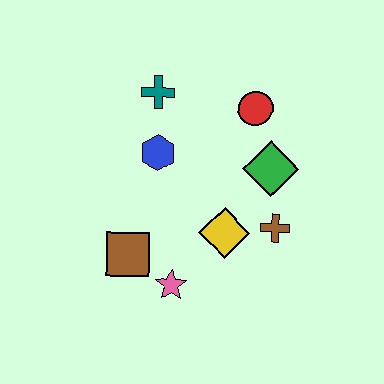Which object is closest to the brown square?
The pink star is closest to the brown square.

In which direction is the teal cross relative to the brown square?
The teal cross is above the brown square.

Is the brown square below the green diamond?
Yes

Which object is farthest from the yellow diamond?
The teal cross is farthest from the yellow diamond.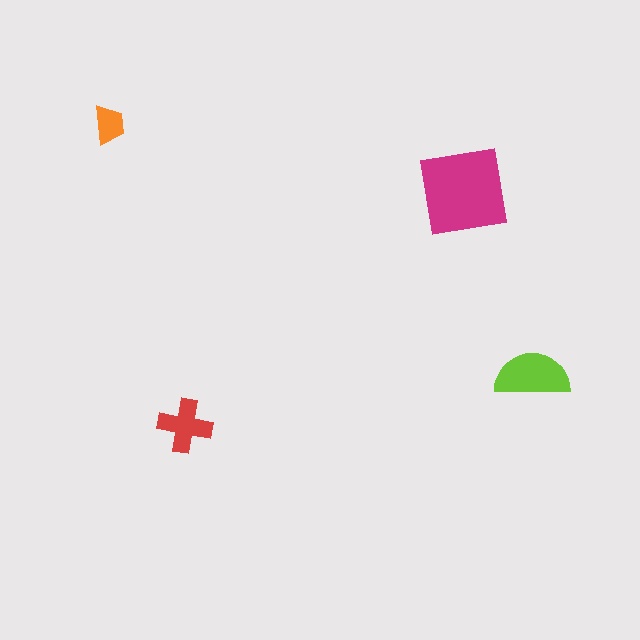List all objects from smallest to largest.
The orange trapezoid, the red cross, the lime semicircle, the magenta square.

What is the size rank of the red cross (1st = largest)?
3rd.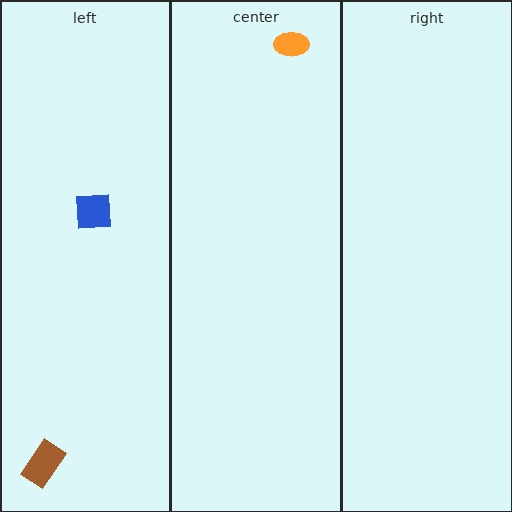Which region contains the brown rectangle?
The left region.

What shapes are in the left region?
The brown rectangle, the blue square.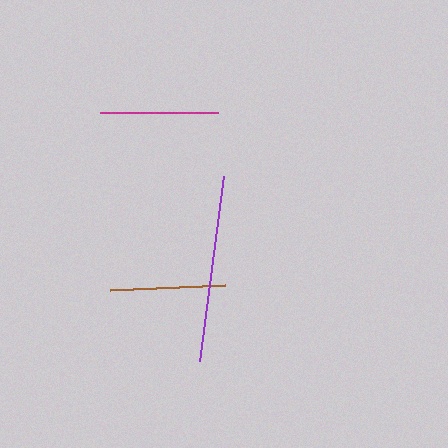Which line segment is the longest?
The purple line is the longest at approximately 186 pixels.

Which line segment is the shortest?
The brown line is the shortest at approximately 115 pixels.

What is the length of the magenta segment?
The magenta segment is approximately 118 pixels long.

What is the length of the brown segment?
The brown segment is approximately 115 pixels long.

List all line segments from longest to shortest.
From longest to shortest: purple, magenta, brown.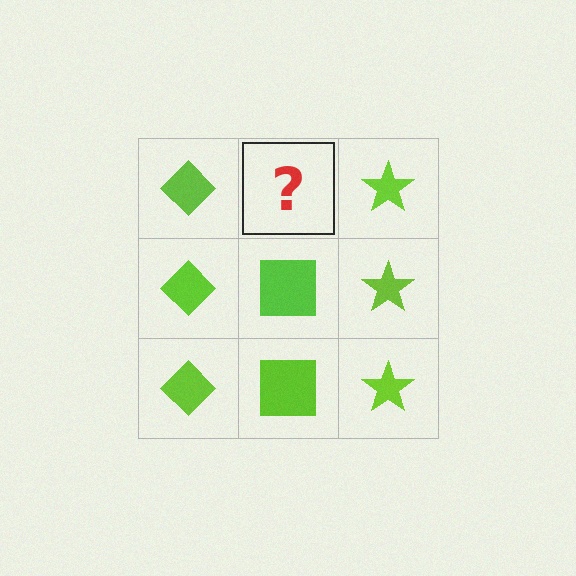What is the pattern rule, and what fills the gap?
The rule is that each column has a consistent shape. The gap should be filled with a lime square.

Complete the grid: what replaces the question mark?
The question mark should be replaced with a lime square.